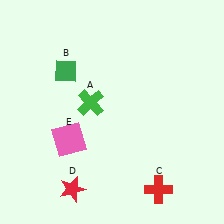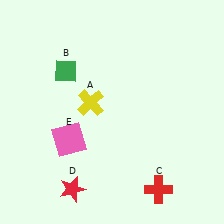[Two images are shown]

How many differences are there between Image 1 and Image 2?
There is 1 difference between the two images.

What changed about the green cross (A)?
In Image 1, A is green. In Image 2, it changed to yellow.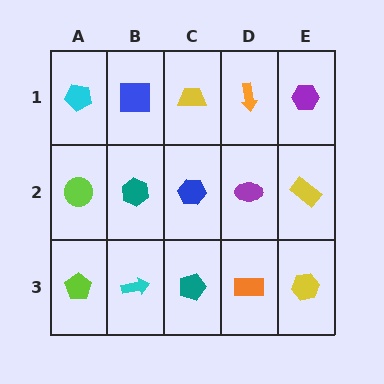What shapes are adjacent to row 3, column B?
A teal hexagon (row 2, column B), a lime pentagon (row 3, column A), a teal pentagon (row 3, column C).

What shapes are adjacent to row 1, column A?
A lime circle (row 2, column A), a blue square (row 1, column B).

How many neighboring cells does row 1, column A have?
2.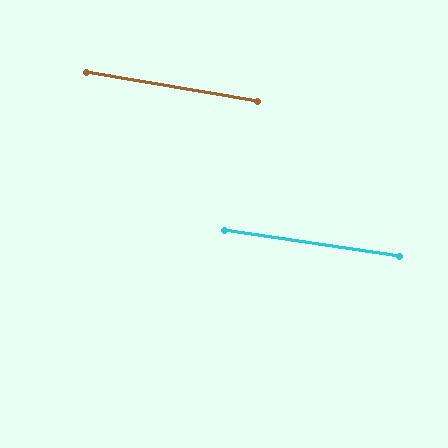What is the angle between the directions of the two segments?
Approximately 1 degree.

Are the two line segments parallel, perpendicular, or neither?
Parallel — their directions differ by only 1.4°.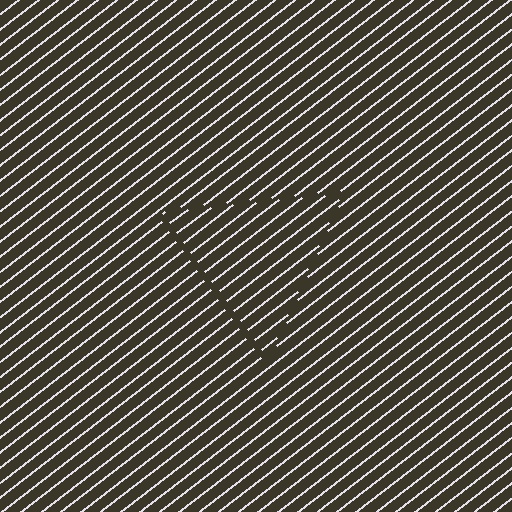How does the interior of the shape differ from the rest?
The interior of the shape contains the same grating, shifted by half a period — the contour is defined by the phase discontinuity where line-ends from the inner and outer gratings abut.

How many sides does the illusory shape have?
3 sides — the line-ends trace a triangle.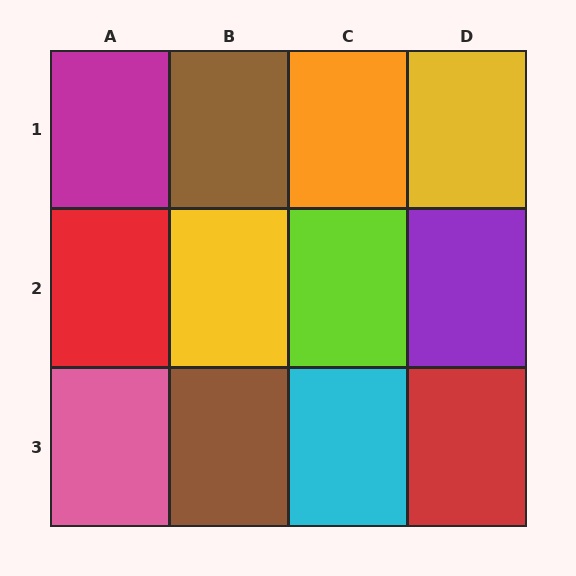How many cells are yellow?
2 cells are yellow.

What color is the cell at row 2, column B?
Yellow.